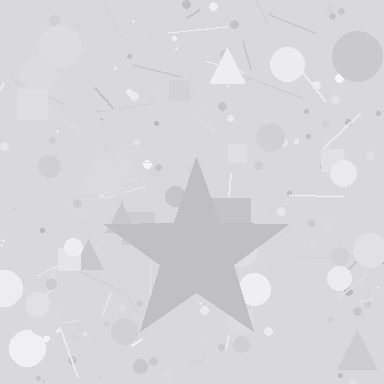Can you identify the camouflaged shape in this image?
The camouflaged shape is a star.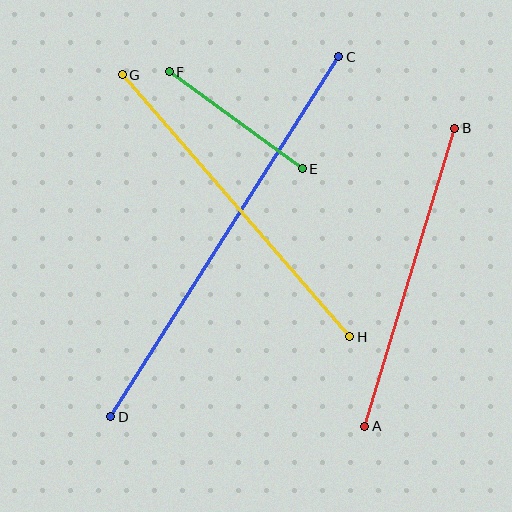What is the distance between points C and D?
The distance is approximately 426 pixels.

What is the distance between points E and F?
The distance is approximately 164 pixels.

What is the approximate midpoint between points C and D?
The midpoint is at approximately (225, 237) pixels.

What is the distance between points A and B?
The distance is approximately 311 pixels.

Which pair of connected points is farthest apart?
Points C and D are farthest apart.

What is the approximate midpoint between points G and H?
The midpoint is at approximately (236, 206) pixels.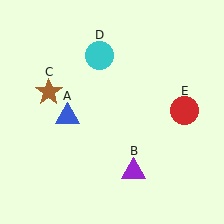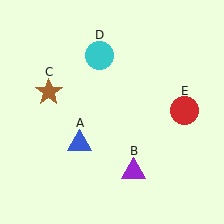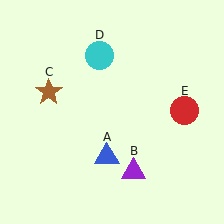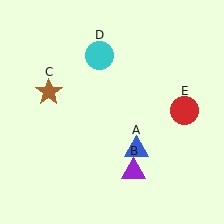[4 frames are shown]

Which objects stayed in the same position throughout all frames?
Purple triangle (object B) and brown star (object C) and cyan circle (object D) and red circle (object E) remained stationary.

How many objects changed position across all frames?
1 object changed position: blue triangle (object A).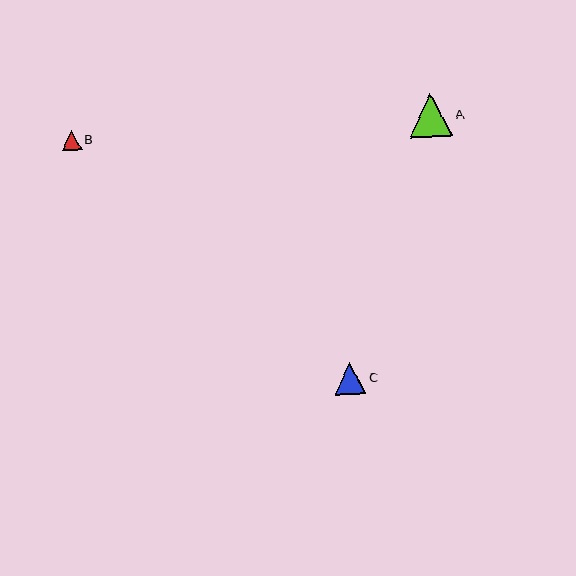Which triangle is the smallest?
Triangle B is the smallest with a size of approximately 19 pixels.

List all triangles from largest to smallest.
From largest to smallest: A, C, B.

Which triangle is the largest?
Triangle A is the largest with a size of approximately 43 pixels.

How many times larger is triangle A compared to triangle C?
Triangle A is approximately 1.4 times the size of triangle C.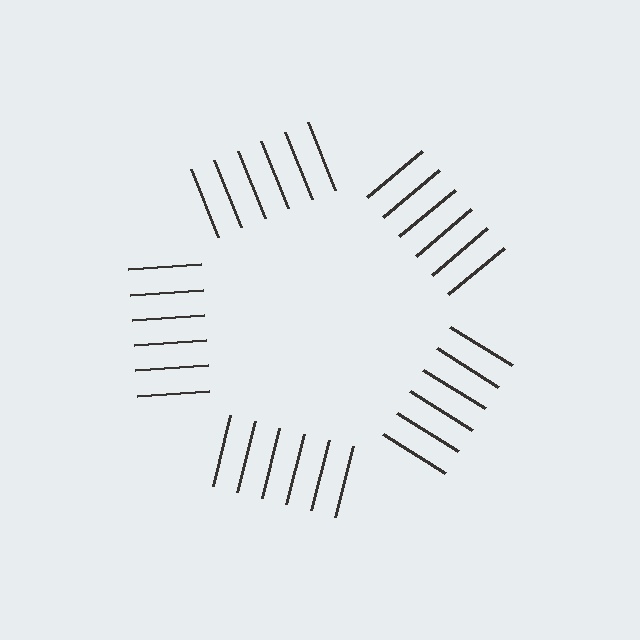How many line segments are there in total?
30 — 6 along each of the 5 edges.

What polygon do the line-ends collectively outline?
An illusory pentagon — the line segments terminate on its edges but no continuous stroke is drawn.